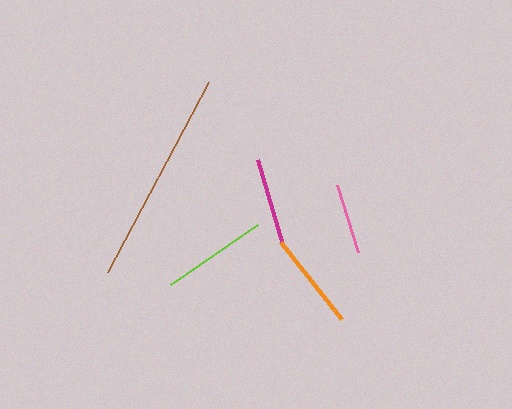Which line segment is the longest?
The brown line is the longest at approximately 216 pixels.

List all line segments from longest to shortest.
From longest to shortest: brown, lime, orange, magenta, pink.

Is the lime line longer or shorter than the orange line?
The lime line is longer than the orange line.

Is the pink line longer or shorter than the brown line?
The brown line is longer than the pink line.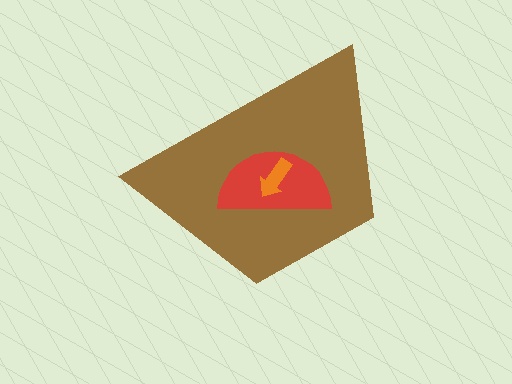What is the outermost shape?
The brown trapezoid.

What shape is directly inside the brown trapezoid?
The red semicircle.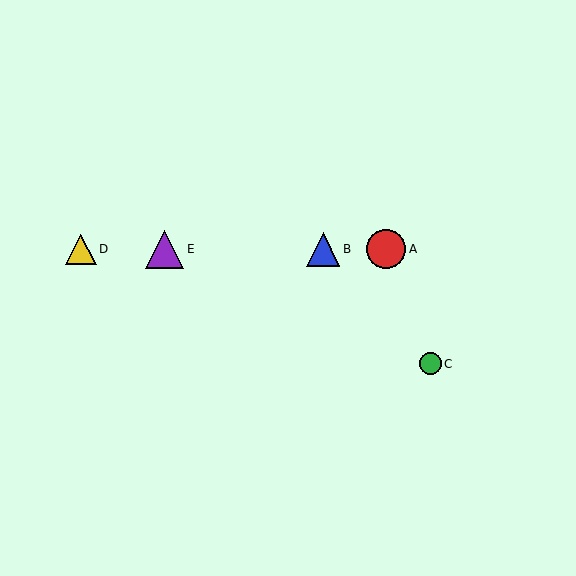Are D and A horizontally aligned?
Yes, both are at y≈249.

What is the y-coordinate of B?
Object B is at y≈249.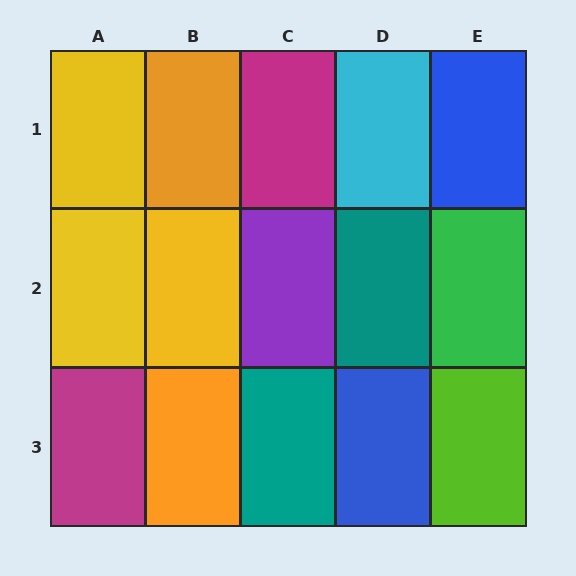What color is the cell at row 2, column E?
Green.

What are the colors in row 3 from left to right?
Magenta, orange, teal, blue, lime.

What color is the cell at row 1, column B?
Orange.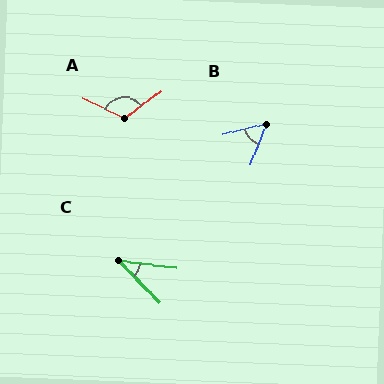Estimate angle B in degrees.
Approximately 55 degrees.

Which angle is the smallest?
C, at approximately 38 degrees.